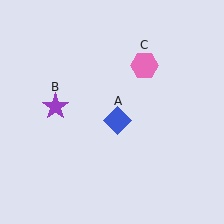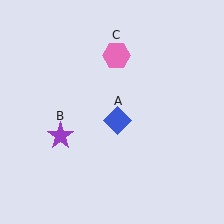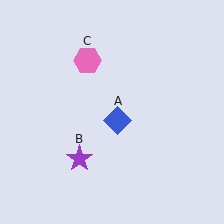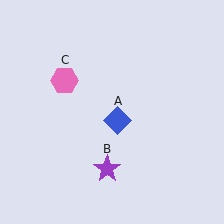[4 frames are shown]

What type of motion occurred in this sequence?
The purple star (object B), pink hexagon (object C) rotated counterclockwise around the center of the scene.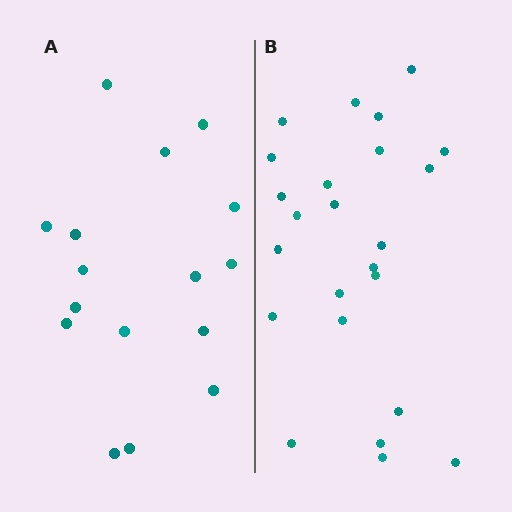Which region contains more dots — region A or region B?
Region B (the right region) has more dots.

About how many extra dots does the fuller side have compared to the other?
Region B has roughly 8 or so more dots than region A.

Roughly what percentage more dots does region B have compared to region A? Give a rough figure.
About 50% more.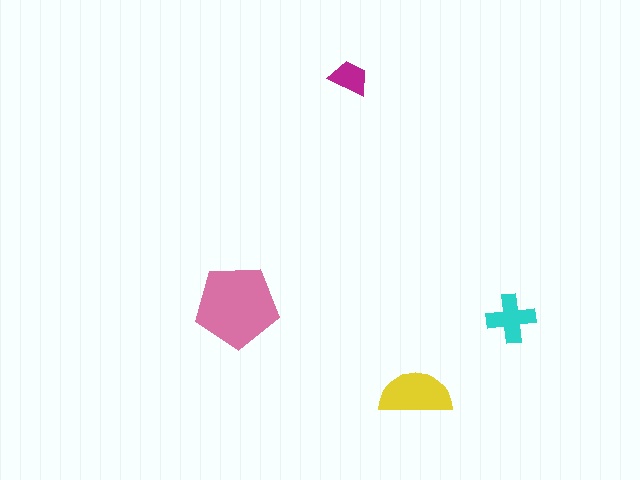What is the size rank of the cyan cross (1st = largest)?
3rd.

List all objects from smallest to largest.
The magenta trapezoid, the cyan cross, the yellow semicircle, the pink pentagon.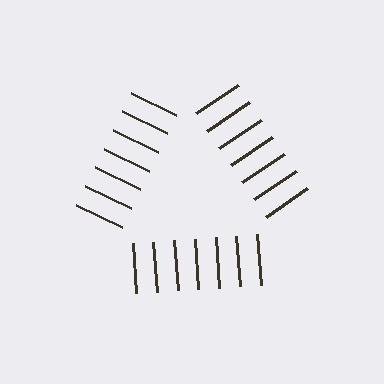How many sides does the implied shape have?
3 sides — the line-ends trace a triangle.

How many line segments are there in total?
21 — 7 along each of the 3 edges.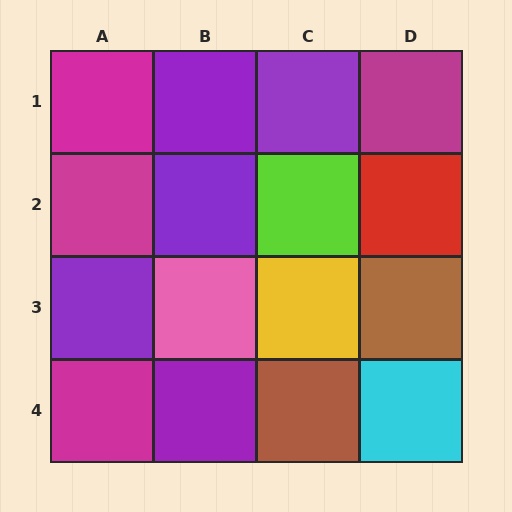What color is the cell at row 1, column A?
Magenta.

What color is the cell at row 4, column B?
Purple.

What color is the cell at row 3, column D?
Brown.